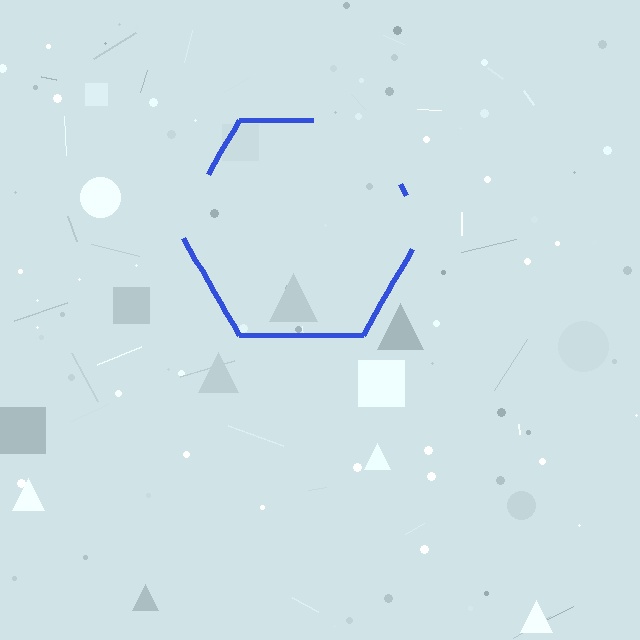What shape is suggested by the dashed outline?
The dashed outline suggests a hexagon.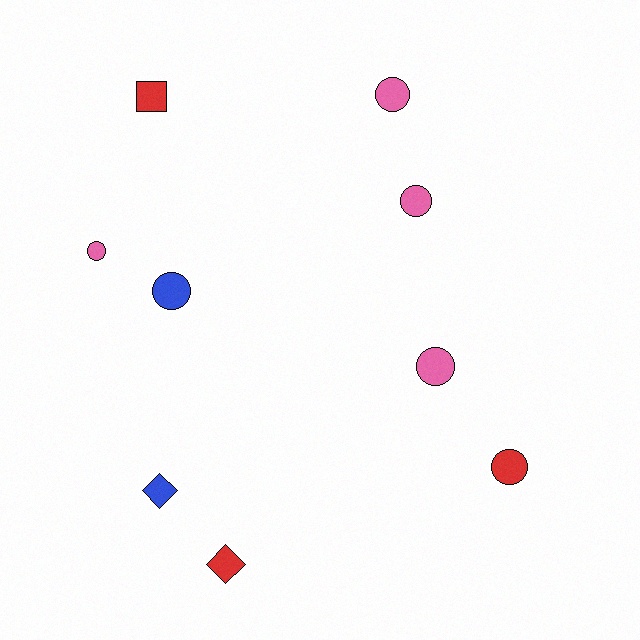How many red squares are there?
There is 1 red square.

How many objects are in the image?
There are 9 objects.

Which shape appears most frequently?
Circle, with 6 objects.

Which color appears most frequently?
Pink, with 4 objects.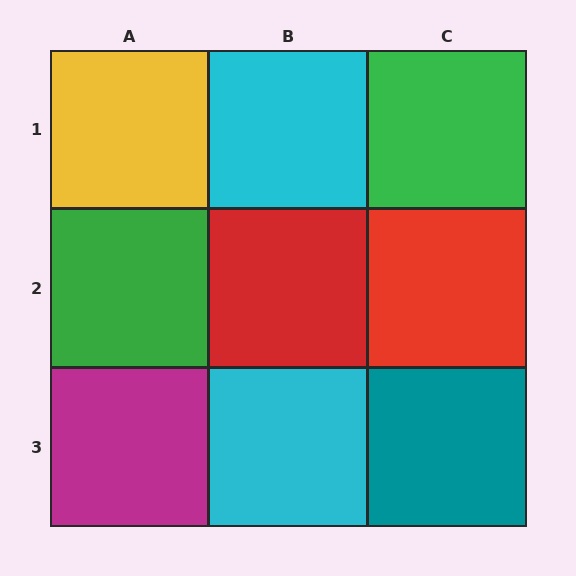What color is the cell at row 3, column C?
Teal.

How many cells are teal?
1 cell is teal.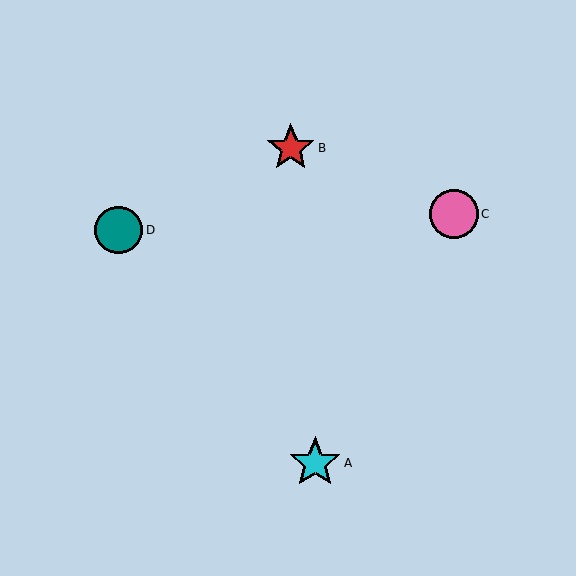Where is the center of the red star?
The center of the red star is at (291, 148).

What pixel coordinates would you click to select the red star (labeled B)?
Click at (291, 148) to select the red star B.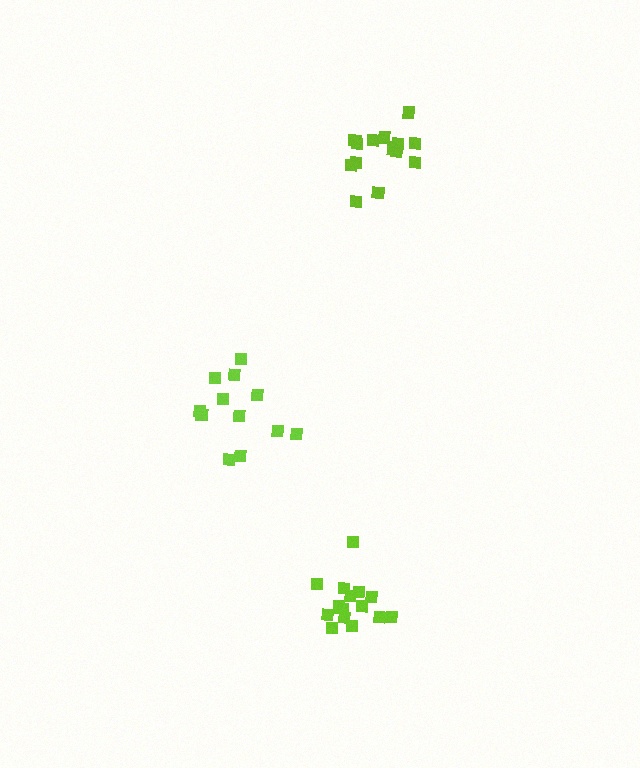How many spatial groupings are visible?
There are 3 spatial groupings.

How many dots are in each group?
Group 1: 12 dots, Group 2: 16 dots, Group 3: 16 dots (44 total).